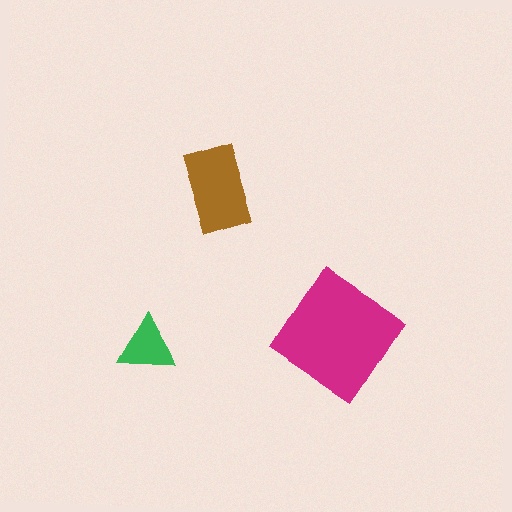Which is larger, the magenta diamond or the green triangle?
The magenta diamond.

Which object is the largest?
The magenta diamond.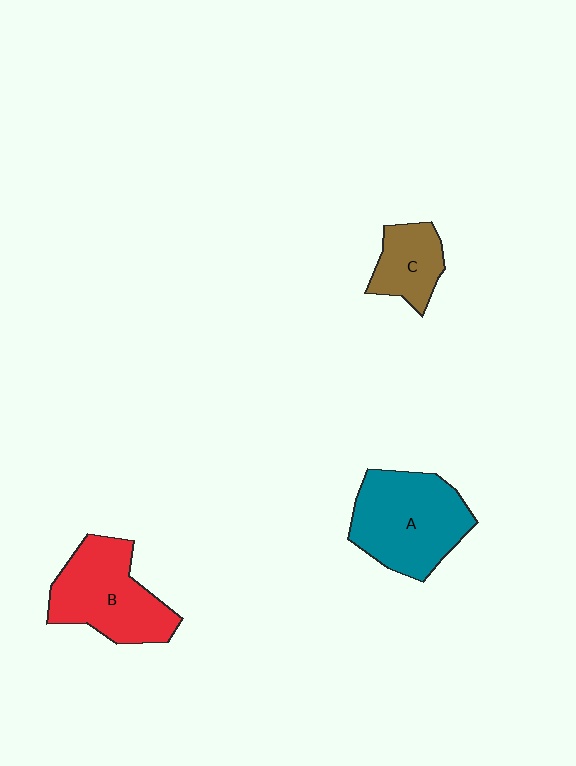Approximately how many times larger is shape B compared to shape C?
Approximately 1.9 times.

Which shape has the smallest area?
Shape C (brown).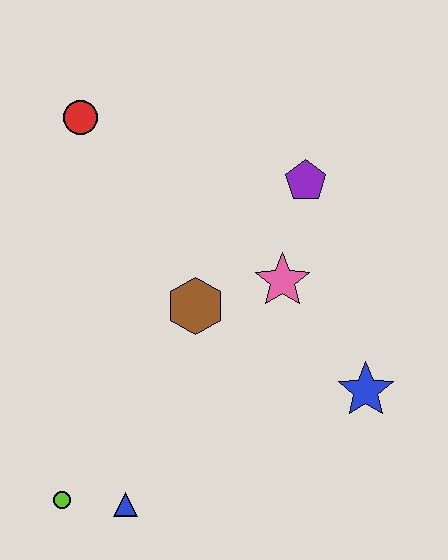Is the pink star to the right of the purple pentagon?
No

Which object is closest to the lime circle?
The blue triangle is closest to the lime circle.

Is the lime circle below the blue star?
Yes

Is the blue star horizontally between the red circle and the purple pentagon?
No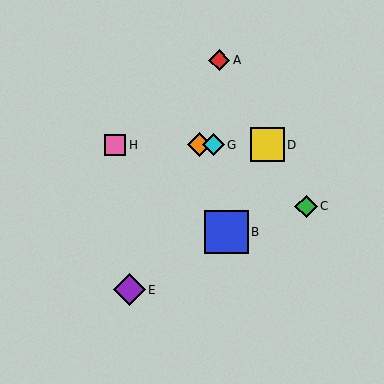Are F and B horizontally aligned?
No, F is at y≈145 and B is at y≈232.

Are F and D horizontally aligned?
Yes, both are at y≈145.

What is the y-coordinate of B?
Object B is at y≈232.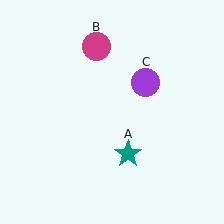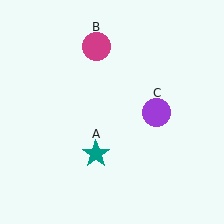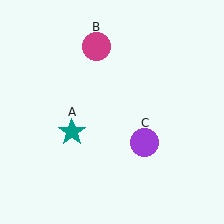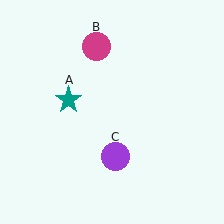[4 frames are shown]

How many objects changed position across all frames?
2 objects changed position: teal star (object A), purple circle (object C).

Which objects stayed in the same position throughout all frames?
Magenta circle (object B) remained stationary.